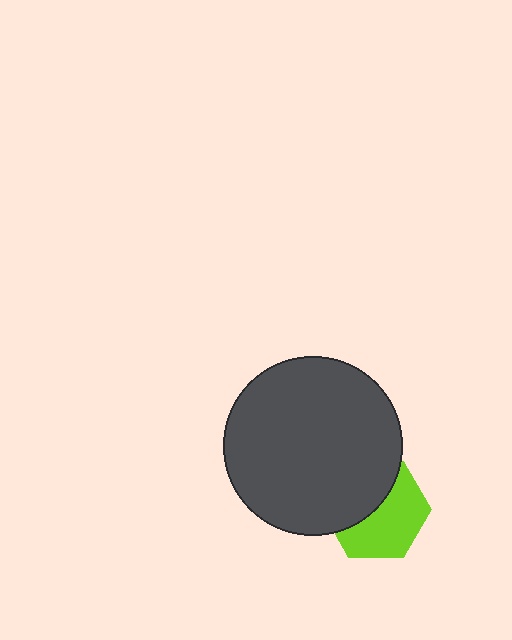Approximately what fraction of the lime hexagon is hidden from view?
Roughly 44% of the lime hexagon is hidden behind the dark gray circle.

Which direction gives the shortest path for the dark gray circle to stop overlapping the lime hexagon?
Moving toward the upper-left gives the shortest separation.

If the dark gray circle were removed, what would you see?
You would see the complete lime hexagon.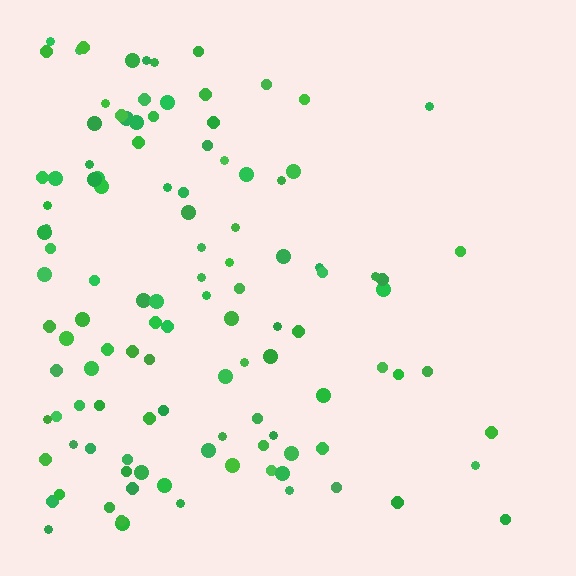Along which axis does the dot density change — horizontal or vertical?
Horizontal.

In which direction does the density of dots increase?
From right to left, with the left side densest.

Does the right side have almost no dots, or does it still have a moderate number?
Still a moderate number, just noticeably fewer than the left.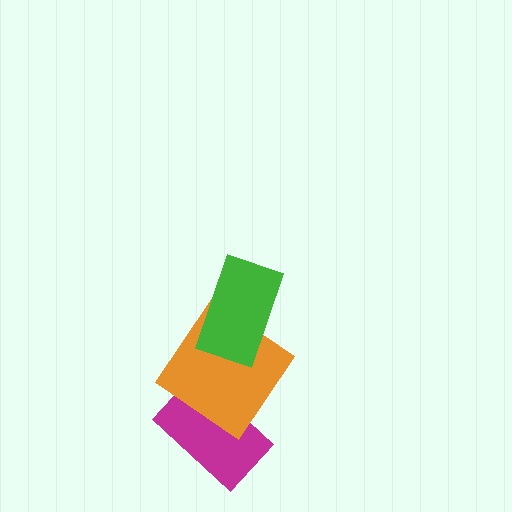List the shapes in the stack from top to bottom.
From top to bottom: the green rectangle, the orange diamond, the magenta rectangle.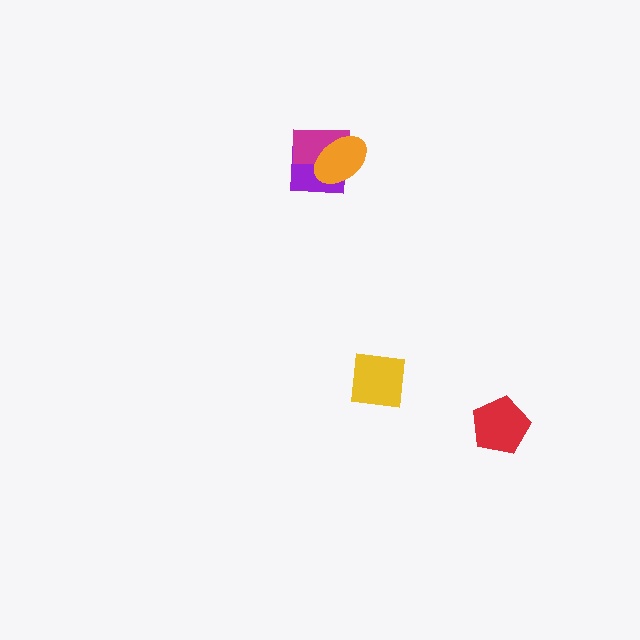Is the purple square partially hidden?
Yes, it is partially covered by another shape.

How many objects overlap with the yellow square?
0 objects overlap with the yellow square.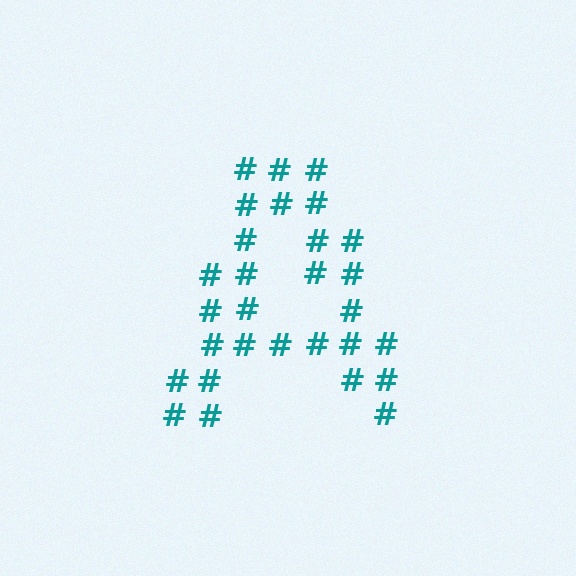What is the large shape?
The large shape is the letter A.